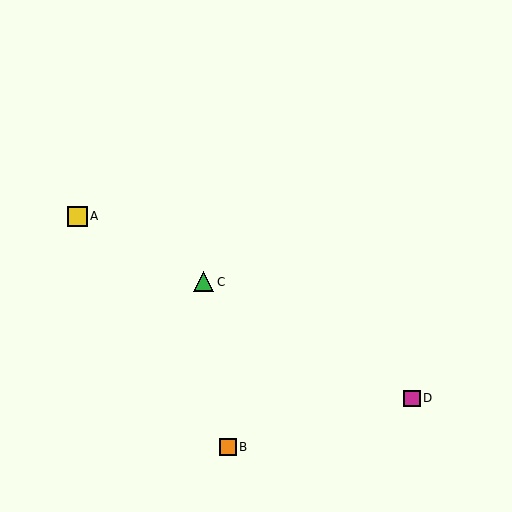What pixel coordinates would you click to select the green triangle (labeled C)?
Click at (204, 282) to select the green triangle C.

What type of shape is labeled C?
Shape C is a green triangle.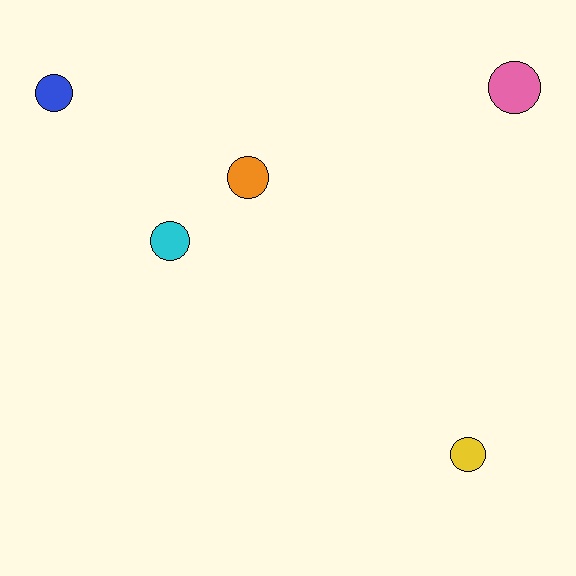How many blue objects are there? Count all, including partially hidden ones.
There is 1 blue object.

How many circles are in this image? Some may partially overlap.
There are 5 circles.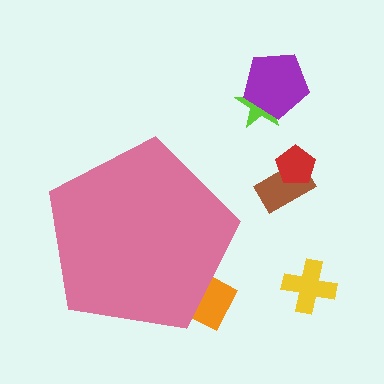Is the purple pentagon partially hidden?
No, the purple pentagon is fully visible.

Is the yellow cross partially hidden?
No, the yellow cross is fully visible.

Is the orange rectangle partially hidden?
Yes, the orange rectangle is partially hidden behind the pink pentagon.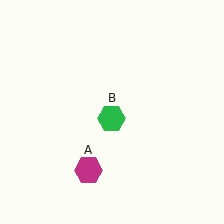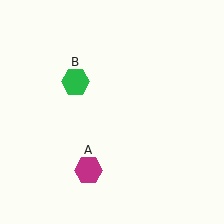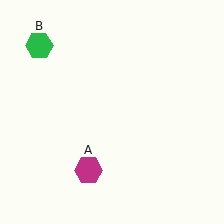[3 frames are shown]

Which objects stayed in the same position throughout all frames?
Magenta hexagon (object A) remained stationary.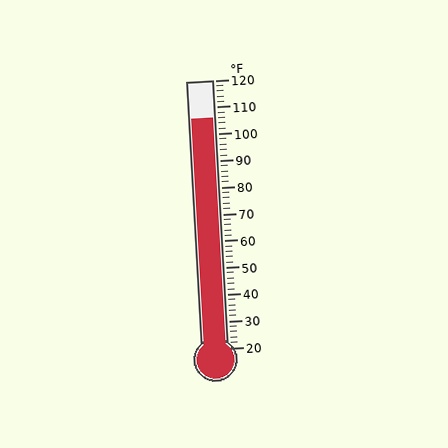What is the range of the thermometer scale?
The thermometer scale ranges from 20°F to 120°F.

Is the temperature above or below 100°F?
The temperature is above 100°F.